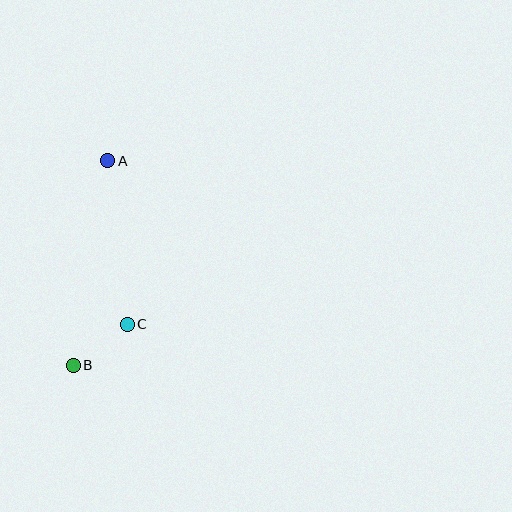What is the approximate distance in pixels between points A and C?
The distance between A and C is approximately 165 pixels.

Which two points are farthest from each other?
Points A and B are farthest from each other.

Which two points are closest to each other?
Points B and C are closest to each other.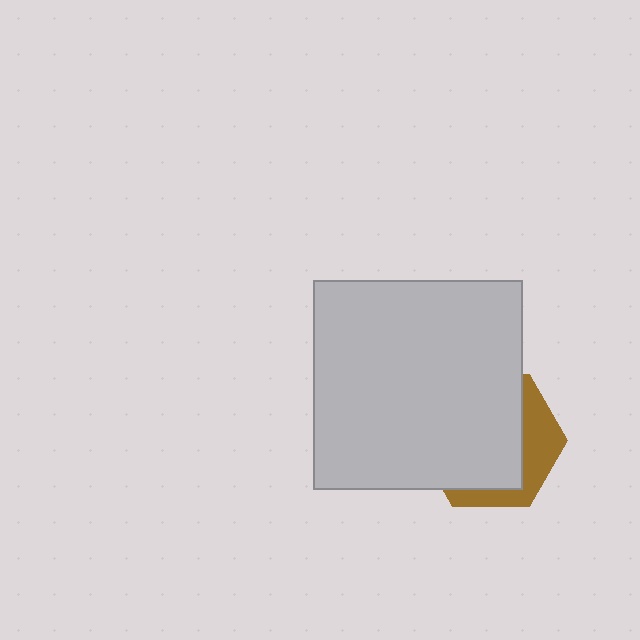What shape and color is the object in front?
The object in front is a light gray square.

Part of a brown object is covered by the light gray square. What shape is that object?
It is a hexagon.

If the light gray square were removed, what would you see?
You would see the complete brown hexagon.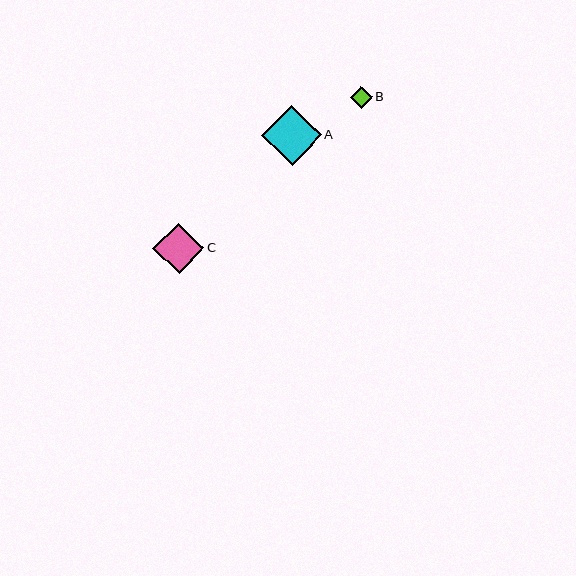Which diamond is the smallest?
Diamond B is the smallest with a size of approximately 21 pixels.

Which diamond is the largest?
Diamond A is the largest with a size of approximately 60 pixels.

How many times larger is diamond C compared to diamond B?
Diamond C is approximately 2.4 times the size of diamond B.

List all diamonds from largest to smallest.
From largest to smallest: A, C, B.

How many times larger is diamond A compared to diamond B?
Diamond A is approximately 2.8 times the size of diamond B.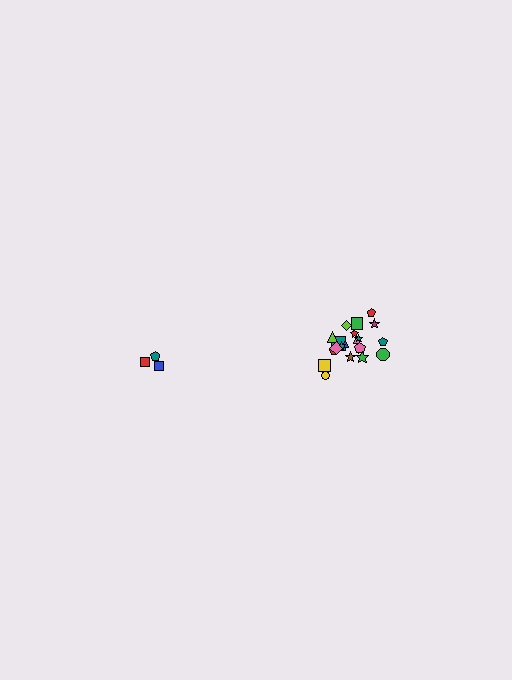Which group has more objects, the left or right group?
The right group.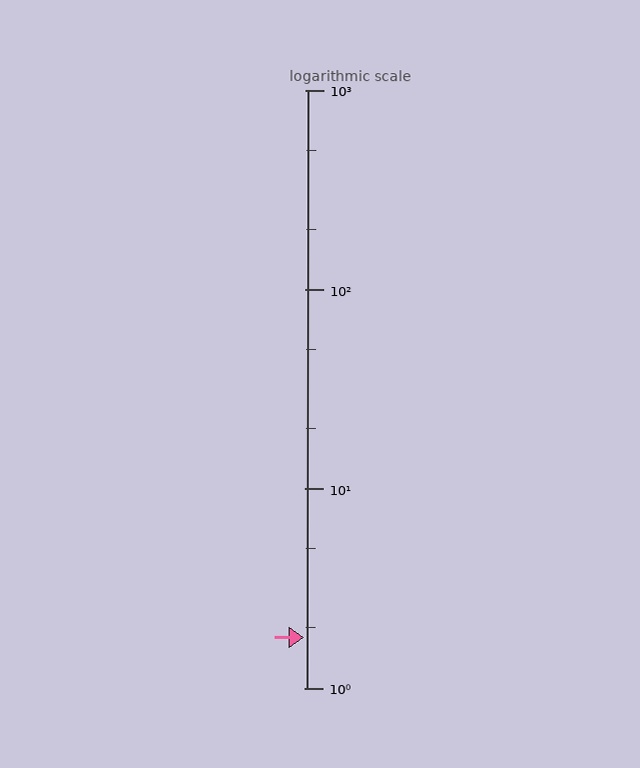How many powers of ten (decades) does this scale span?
The scale spans 3 decades, from 1 to 1000.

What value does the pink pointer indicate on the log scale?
The pointer indicates approximately 1.8.